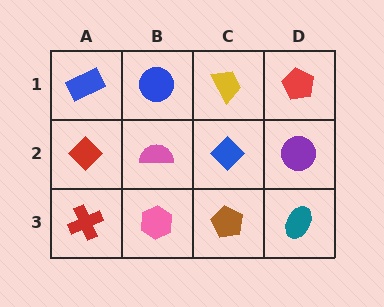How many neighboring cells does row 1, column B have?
3.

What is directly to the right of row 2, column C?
A purple circle.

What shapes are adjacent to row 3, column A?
A red diamond (row 2, column A), a pink hexagon (row 3, column B).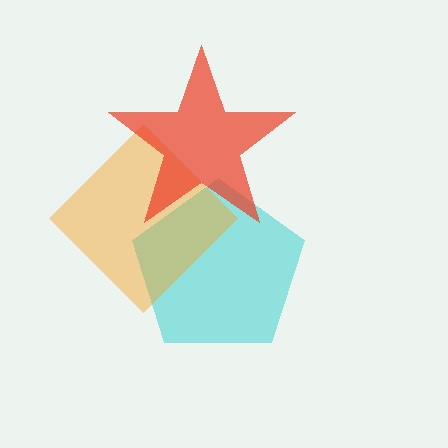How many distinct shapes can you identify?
There are 3 distinct shapes: a cyan pentagon, an orange diamond, a red star.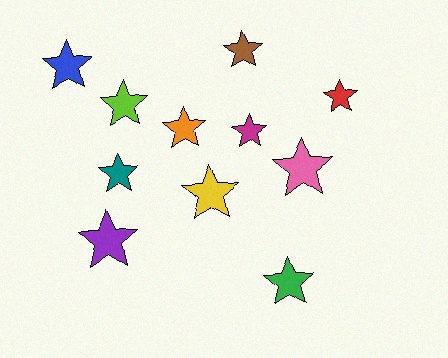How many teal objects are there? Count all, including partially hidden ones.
There is 1 teal object.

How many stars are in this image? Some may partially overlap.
There are 11 stars.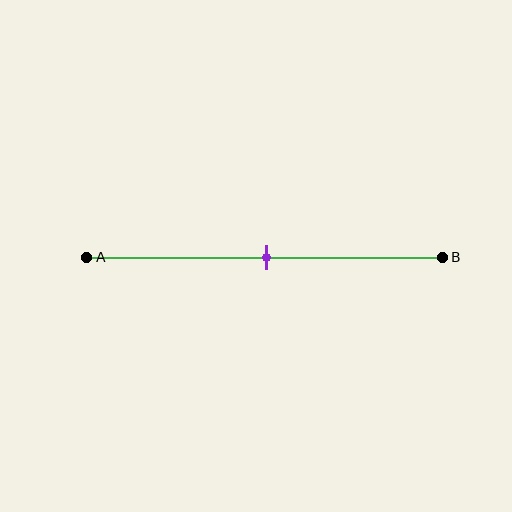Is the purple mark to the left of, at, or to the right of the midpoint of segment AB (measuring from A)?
The purple mark is approximately at the midpoint of segment AB.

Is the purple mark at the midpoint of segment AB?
Yes, the mark is approximately at the midpoint.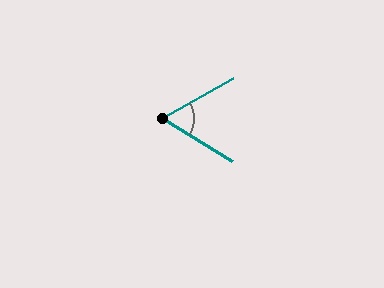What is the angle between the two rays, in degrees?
Approximately 61 degrees.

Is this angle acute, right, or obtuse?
It is acute.